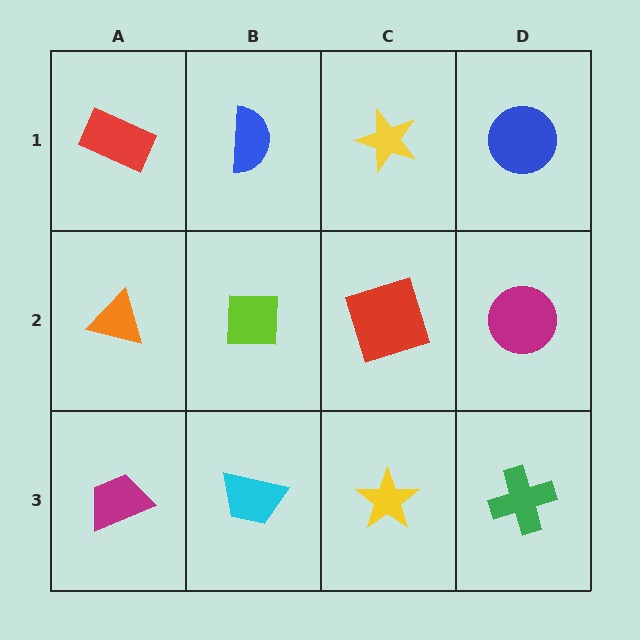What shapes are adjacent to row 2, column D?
A blue circle (row 1, column D), a green cross (row 3, column D), a red square (row 2, column C).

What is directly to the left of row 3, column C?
A cyan trapezoid.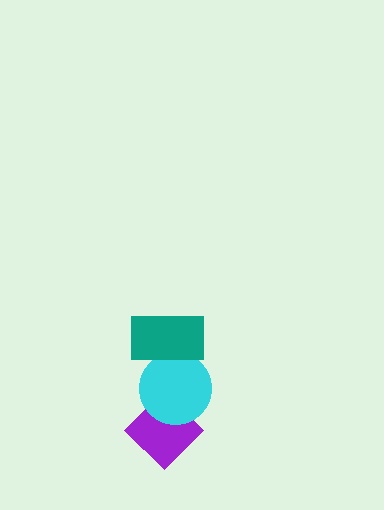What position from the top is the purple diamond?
The purple diamond is 3rd from the top.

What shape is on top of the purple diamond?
The cyan circle is on top of the purple diamond.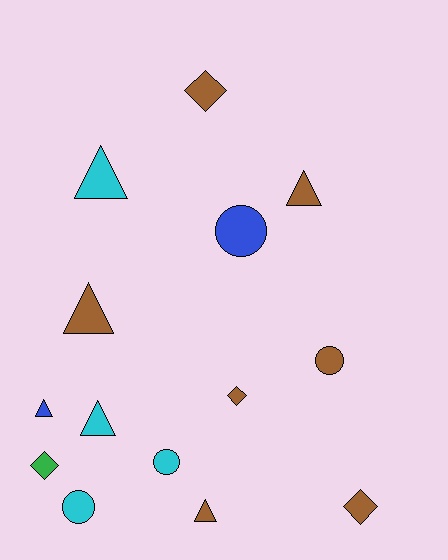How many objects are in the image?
There are 14 objects.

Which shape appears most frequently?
Triangle, with 6 objects.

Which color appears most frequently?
Brown, with 7 objects.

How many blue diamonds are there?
There are no blue diamonds.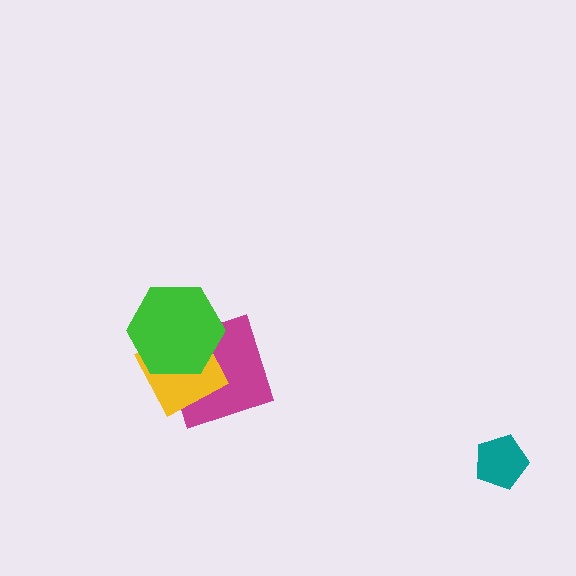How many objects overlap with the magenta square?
2 objects overlap with the magenta square.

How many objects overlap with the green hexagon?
2 objects overlap with the green hexagon.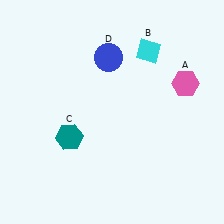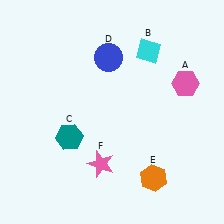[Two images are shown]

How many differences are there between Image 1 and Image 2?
There are 2 differences between the two images.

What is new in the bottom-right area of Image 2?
An orange hexagon (E) was added in the bottom-right area of Image 2.